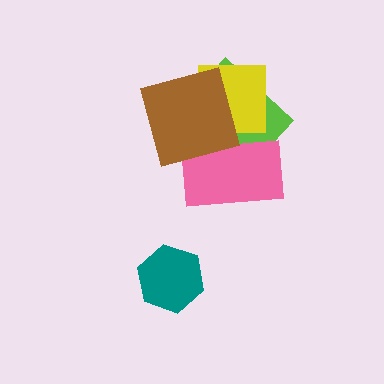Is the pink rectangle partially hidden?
Yes, it is partially covered by another shape.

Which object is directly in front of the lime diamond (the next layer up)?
The yellow square is directly in front of the lime diamond.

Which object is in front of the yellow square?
The brown square is in front of the yellow square.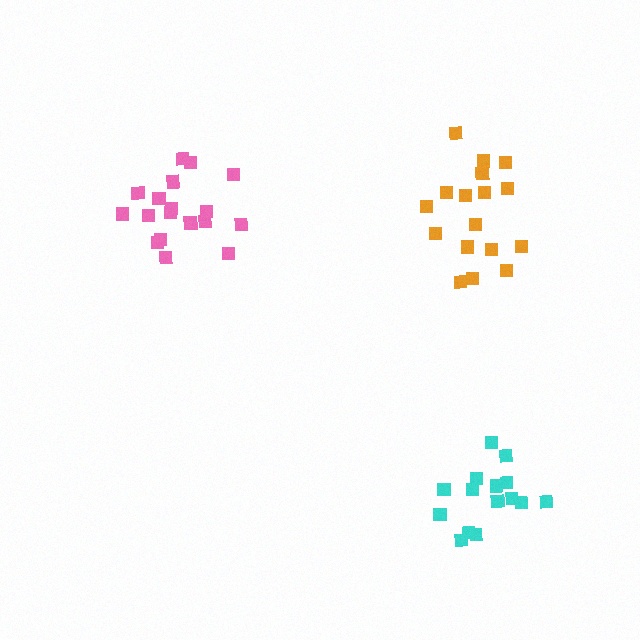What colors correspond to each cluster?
The clusters are colored: pink, orange, cyan.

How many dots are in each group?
Group 1: 18 dots, Group 2: 17 dots, Group 3: 15 dots (50 total).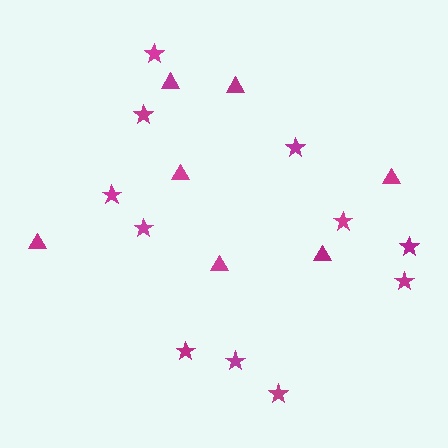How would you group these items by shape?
There are 2 groups: one group of stars (11) and one group of triangles (7).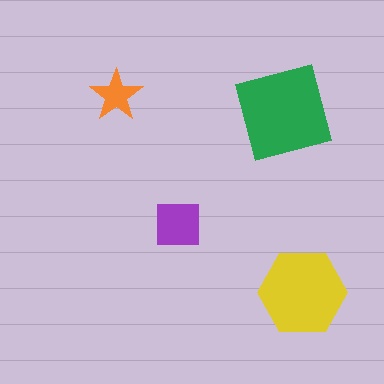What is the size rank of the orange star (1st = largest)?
4th.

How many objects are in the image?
There are 4 objects in the image.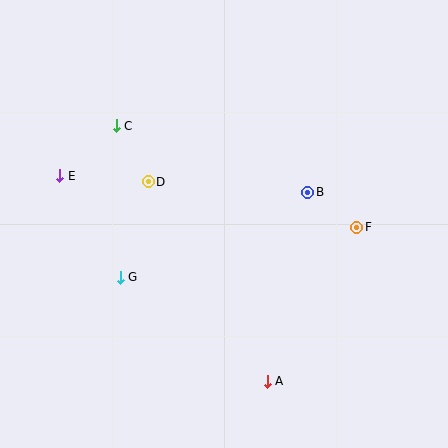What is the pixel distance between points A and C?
The distance between A and C is 297 pixels.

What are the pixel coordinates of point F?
Point F is at (357, 227).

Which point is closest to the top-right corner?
Point B is closest to the top-right corner.